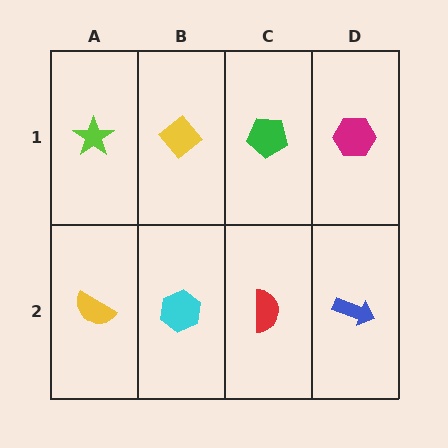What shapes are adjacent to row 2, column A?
A lime star (row 1, column A), a cyan hexagon (row 2, column B).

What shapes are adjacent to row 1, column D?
A blue arrow (row 2, column D), a green pentagon (row 1, column C).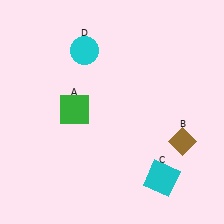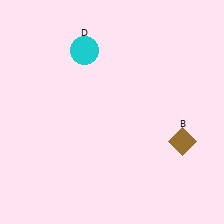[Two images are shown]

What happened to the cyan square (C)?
The cyan square (C) was removed in Image 2. It was in the bottom-right area of Image 1.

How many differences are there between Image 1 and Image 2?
There are 2 differences between the two images.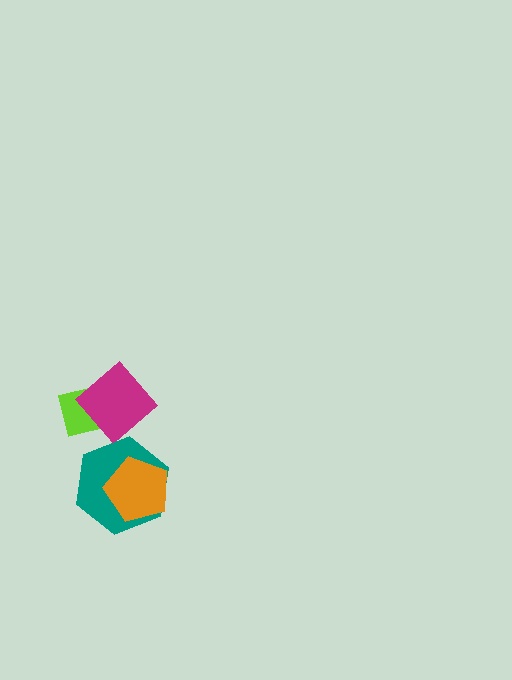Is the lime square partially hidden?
Yes, it is partially covered by another shape.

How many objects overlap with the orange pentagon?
1 object overlaps with the orange pentagon.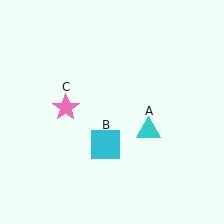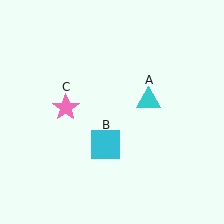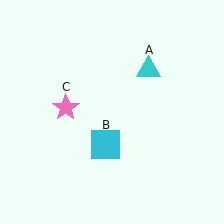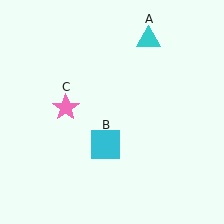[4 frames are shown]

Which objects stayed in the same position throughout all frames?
Cyan square (object B) and pink star (object C) remained stationary.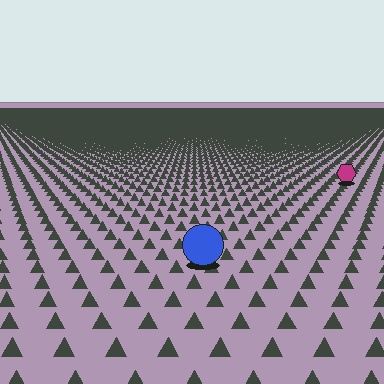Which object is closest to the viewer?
The blue circle is closest. The texture marks near it are larger and more spread out.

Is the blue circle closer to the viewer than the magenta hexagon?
Yes. The blue circle is closer — you can tell from the texture gradient: the ground texture is coarser near it.